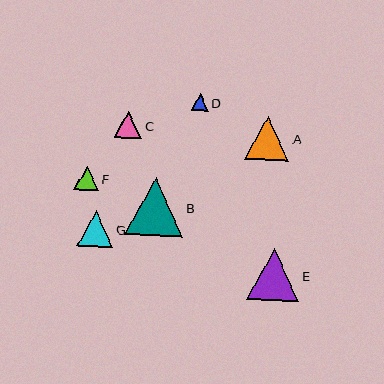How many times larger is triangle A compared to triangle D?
Triangle A is approximately 2.6 times the size of triangle D.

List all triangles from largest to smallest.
From largest to smallest: B, E, A, G, C, F, D.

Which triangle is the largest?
Triangle B is the largest with a size of approximately 58 pixels.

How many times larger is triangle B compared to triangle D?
Triangle B is approximately 3.4 times the size of triangle D.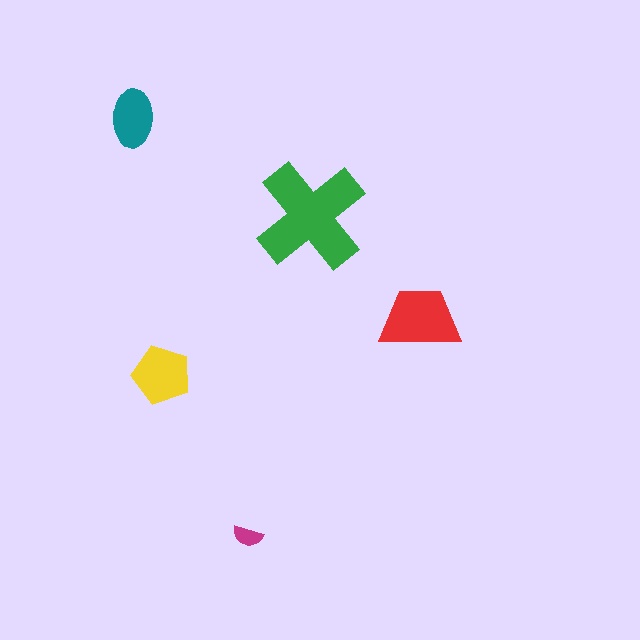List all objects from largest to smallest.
The green cross, the red trapezoid, the yellow pentagon, the teal ellipse, the magenta semicircle.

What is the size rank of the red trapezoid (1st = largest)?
2nd.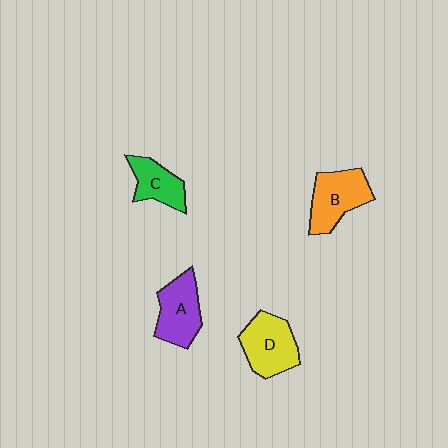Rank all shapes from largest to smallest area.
From largest to smallest: D (yellow), B (orange), A (purple), C (green).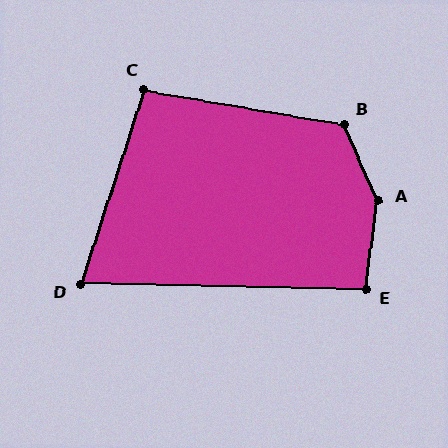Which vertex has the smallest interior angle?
D, at approximately 73 degrees.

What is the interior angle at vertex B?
Approximately 124 degrees (obtuse).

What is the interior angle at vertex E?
Approximately 97 degrees (obtuse).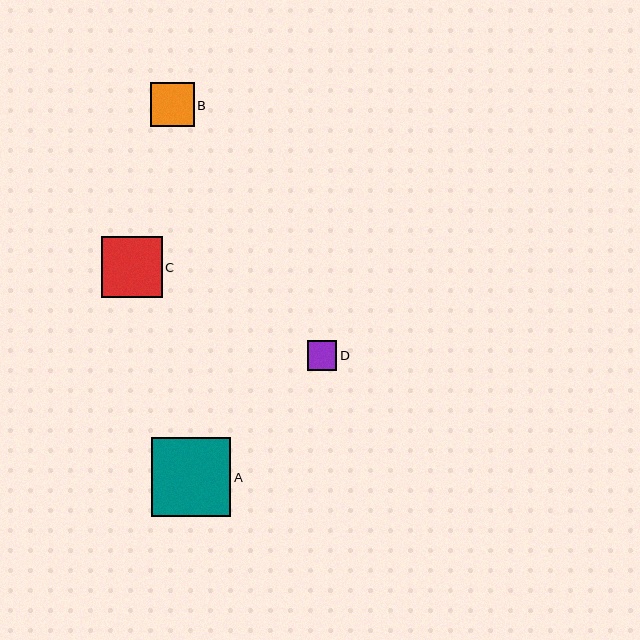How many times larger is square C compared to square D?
Square C is approximately 2.0 times the size of square D.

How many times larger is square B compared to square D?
Square B is approximately 1.5 times the size of square D.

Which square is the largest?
Square A is the largest with a size of approximately 79 pixels.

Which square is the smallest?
Square D is the smallest with a size of approximately 30 pixels.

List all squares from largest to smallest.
From largest to smallest: A, C, B, D.